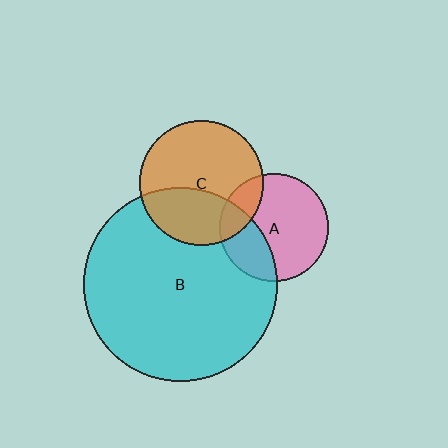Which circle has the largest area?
Circle B (cyan).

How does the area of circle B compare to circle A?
Approximately 3.2 times.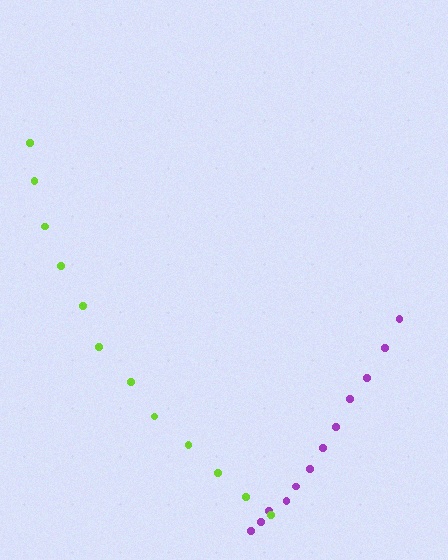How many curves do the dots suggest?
There are 2 distinct paths.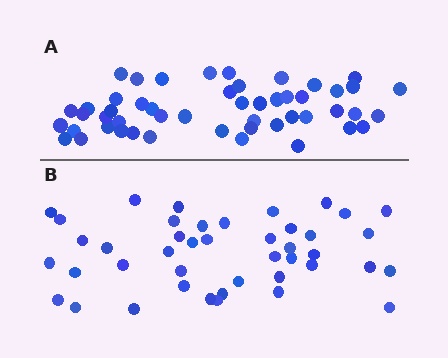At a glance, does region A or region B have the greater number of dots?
Region A (the top region) has more dots.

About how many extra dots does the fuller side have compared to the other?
Region A has roughly 8 or so more dots than region B.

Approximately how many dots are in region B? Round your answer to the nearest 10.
About 40 dots. (The exact count is 43, which rounds to 40.)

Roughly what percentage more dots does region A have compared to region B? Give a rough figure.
About 15% more.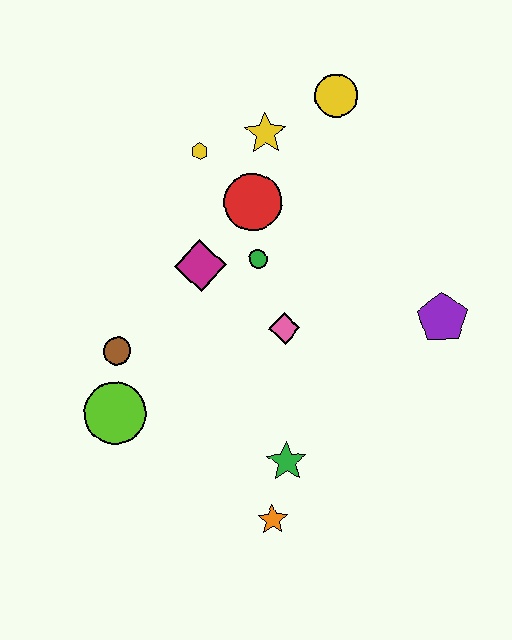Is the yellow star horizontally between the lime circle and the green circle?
No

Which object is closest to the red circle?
The green circle is closest to the red circle.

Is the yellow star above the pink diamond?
Yes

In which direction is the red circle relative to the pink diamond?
The red circle is above the pink diamond.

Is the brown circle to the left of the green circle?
Yes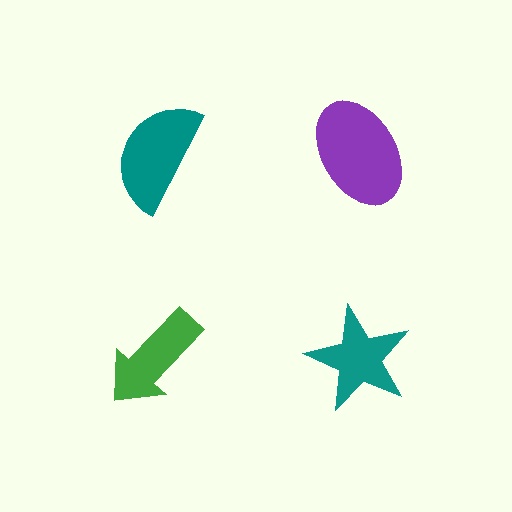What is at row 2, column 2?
A teal star.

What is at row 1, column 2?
A purple ellipse.